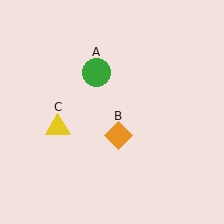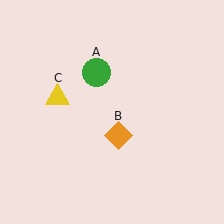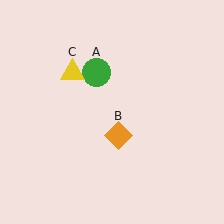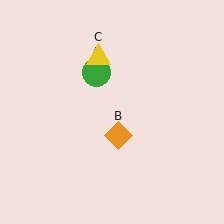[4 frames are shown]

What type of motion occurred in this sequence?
The yellow triangle (object C) rotated clockwise around the center of the scene.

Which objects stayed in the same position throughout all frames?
Green circle (object A) and orange diamond (object B) remained stationary.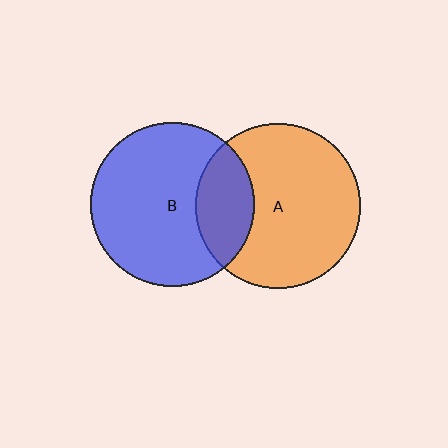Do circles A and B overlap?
Yes.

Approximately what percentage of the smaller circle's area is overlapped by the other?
Approximately 25%.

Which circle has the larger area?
Circle A (orange).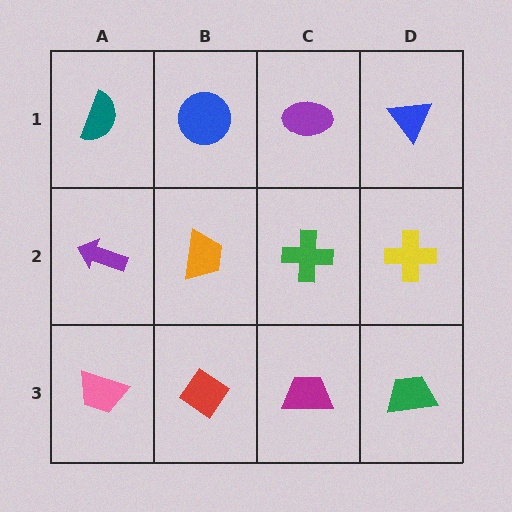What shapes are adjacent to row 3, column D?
A yellow cross (row 2, column D), a magenta trapezoid (row 3, column C).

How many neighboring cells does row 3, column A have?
2.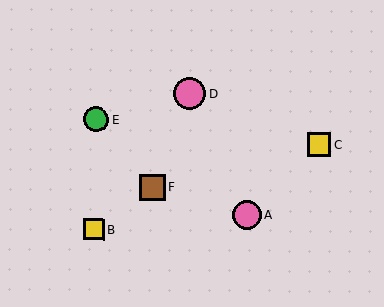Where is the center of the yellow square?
The center of the yellow square is at (93, 229).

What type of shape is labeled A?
Shape A is a pink circle.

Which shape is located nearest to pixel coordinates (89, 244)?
The yellow square (labeled B) at (93, 229) is nearest to that location.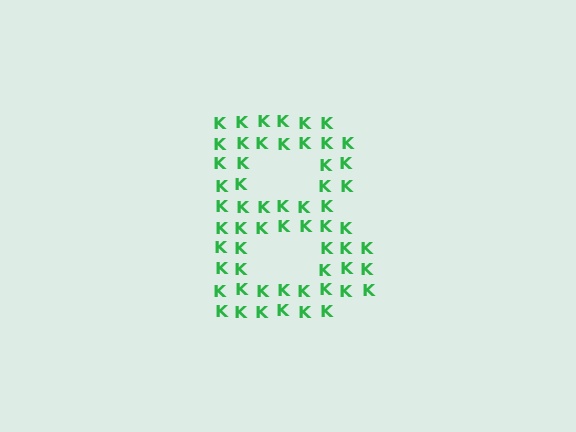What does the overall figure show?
The overall figure shows the letter B.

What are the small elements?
The small elements are letter K's.